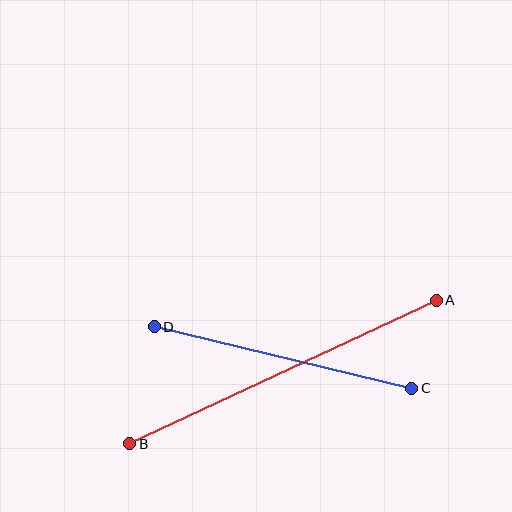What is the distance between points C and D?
The distance is approximately 265 pixels.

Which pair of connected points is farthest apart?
Points A and B are farthest apart.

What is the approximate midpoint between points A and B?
The midpoint is at approximately (283, 372) pixels.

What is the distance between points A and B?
The distance is approximately 338 pixels.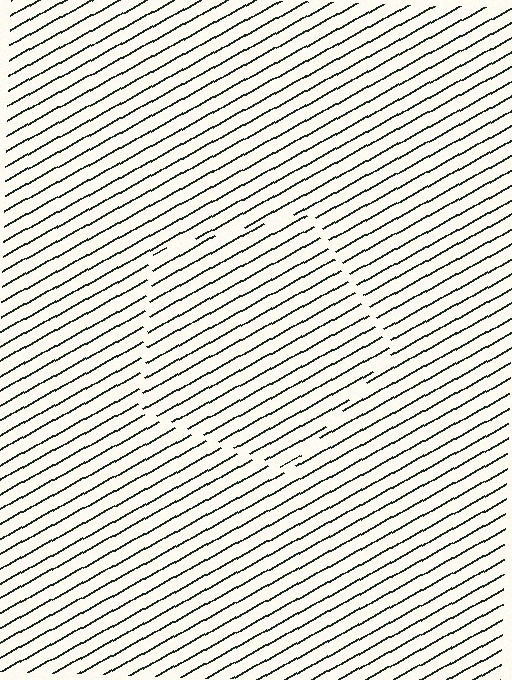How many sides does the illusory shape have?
5 sides — the line-ends trace a pentagon.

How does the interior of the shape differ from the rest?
The interior of the shape contains the same grating, shifted by half a period — the contour is defined by the phase discontinuity where line-ends from the inner and outer gratings abut.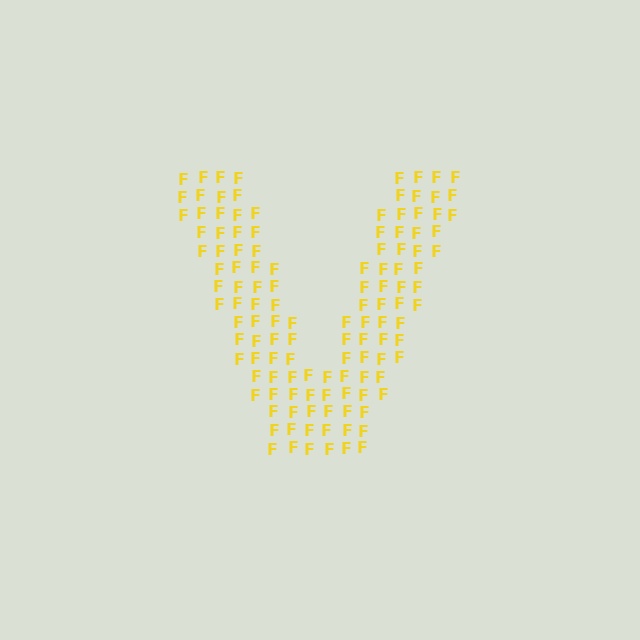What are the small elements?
The small elements are letter F's.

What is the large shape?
The large shape is the letter V.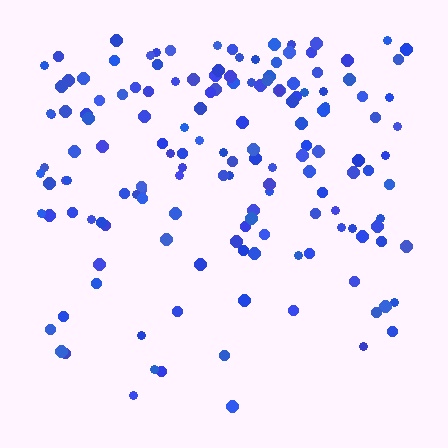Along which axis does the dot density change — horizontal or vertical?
Vertical.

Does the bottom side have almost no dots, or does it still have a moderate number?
Still a moderate number, just noticeably fewer than the top.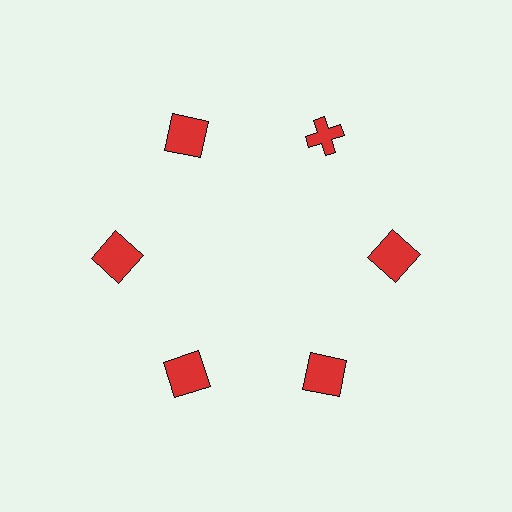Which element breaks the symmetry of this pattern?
The red cross at roughly the 1 o'clock position breaks the symmetry. All other shapes are red squares.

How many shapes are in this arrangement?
There are 6 shapes arranged in a ring pattern.